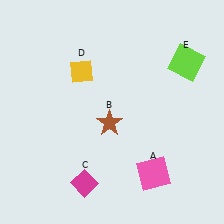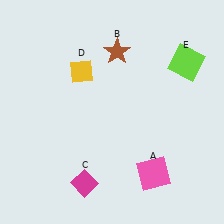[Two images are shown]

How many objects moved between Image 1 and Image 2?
1 object moved between the two images.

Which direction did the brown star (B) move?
The brown star (B) moved up.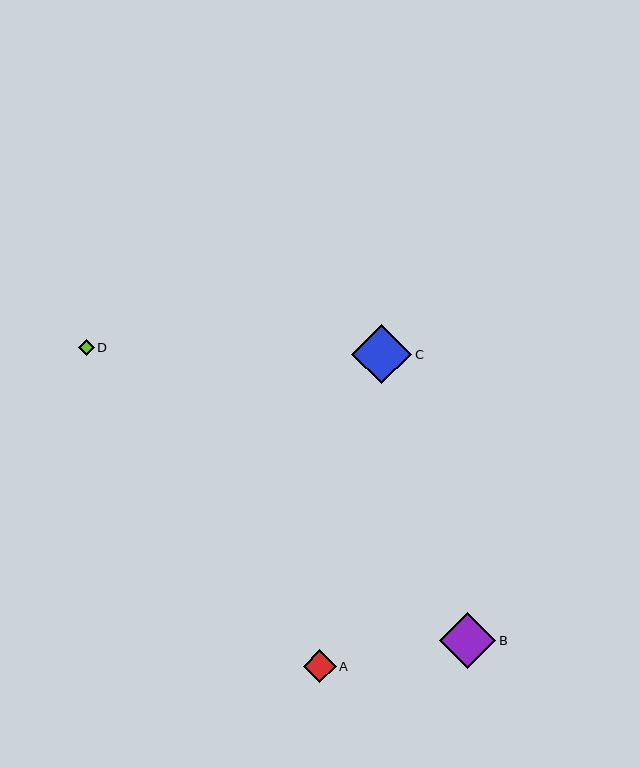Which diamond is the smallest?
Diamond D is the smallest with a size of approximately 16 pixels.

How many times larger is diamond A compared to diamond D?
Diamond A is approximately 2.0 times the size of diamond D.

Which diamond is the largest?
Diamond C is the largest with a size of approximately 60 pixels.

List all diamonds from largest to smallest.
From largest to smallest: C, B, A, D.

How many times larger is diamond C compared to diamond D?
Diamond C is approximately 3.7 times the size of diamond D.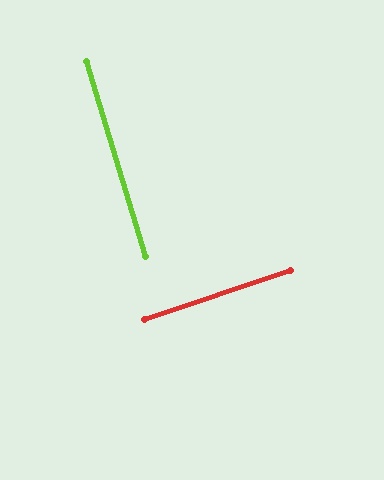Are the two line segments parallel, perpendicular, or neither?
Perpendicular — they meet at approximately 88°.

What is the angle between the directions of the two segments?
Approximately 88 degrees.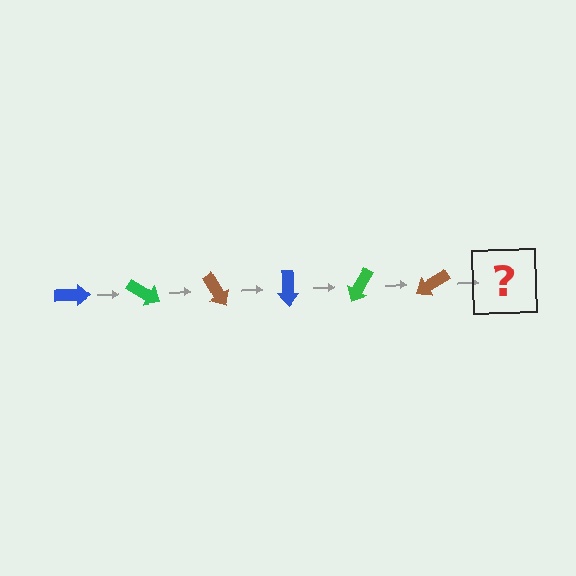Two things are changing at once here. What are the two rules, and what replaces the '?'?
The two rules are that it rotates 30 degrees each step and the color cycles through blue, green, and brown. The '?' should be a blue arrow, rotated 180 degrees from the start.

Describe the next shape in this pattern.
It should be a blue arrow, rotated 180 degrees from the start.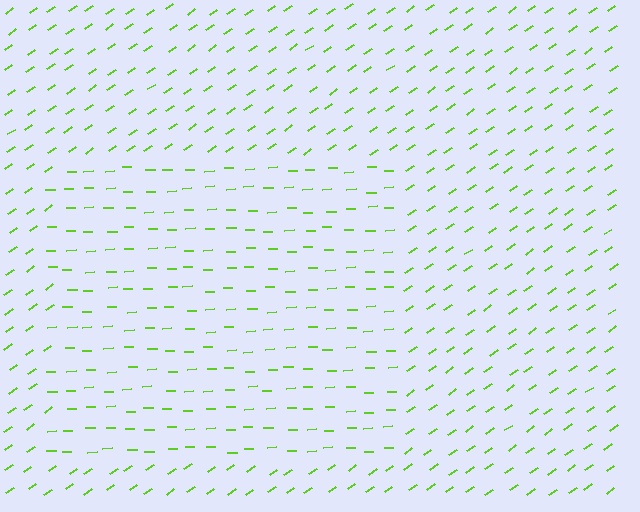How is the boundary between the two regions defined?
The boundary is defined purely by a change in line orientation (approximately 32 degrees difference). All lines are the same color and thickness.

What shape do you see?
I see a rectangle.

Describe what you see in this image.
The image is filled with small lime line segments. A rectangle region in the image has lines oriented differently from the surrounding lines, creating a visible texture boundary.